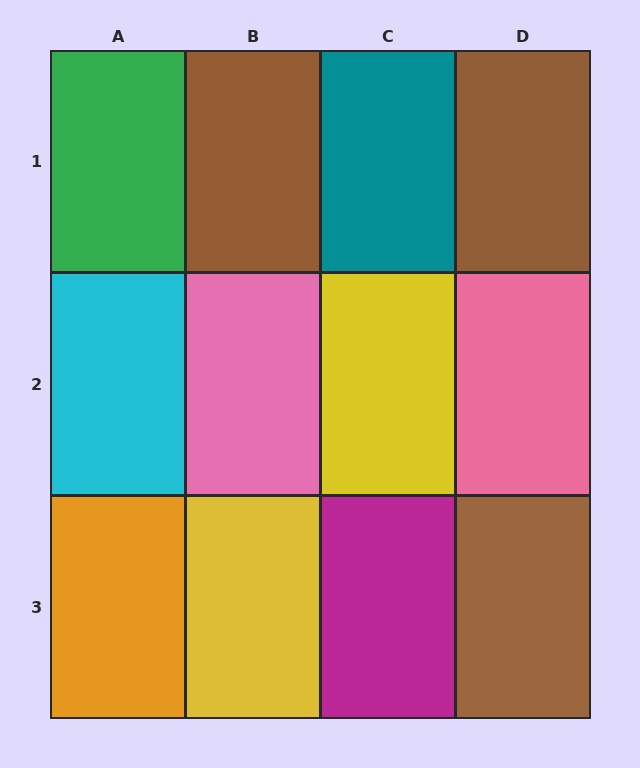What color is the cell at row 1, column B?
Brown.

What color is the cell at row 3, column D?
Brown.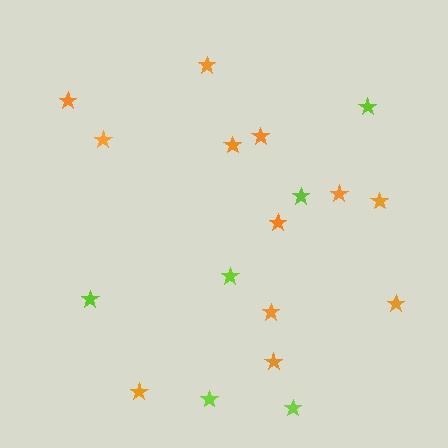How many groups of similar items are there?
There are 2 groups: one group of orange stars (12) and one group of lime stars (6).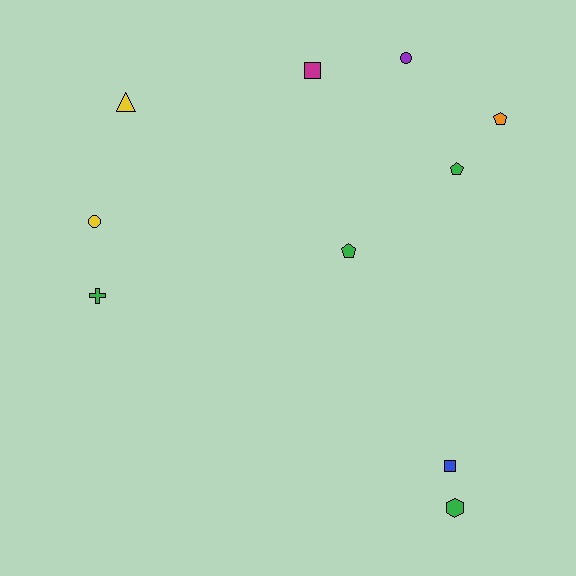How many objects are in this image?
There are 10 objects.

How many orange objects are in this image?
There is 1 orange object.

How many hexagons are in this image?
There is 1 hexagon.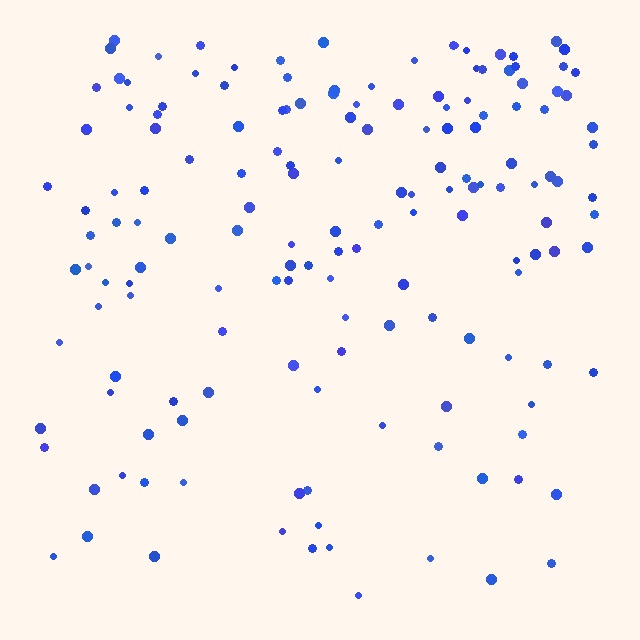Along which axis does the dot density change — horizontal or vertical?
Vertical.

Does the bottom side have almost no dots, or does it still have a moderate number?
Still a moderate number, just noticeably fewer than the top.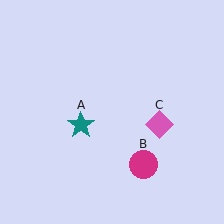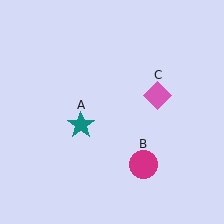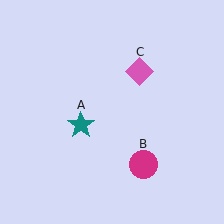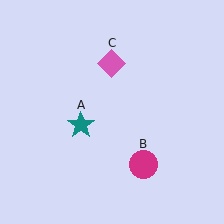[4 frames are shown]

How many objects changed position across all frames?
1 object changed position: pink diamond (object C).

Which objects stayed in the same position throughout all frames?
Teal star (object A) and magenta circle (object B) remained stationary.